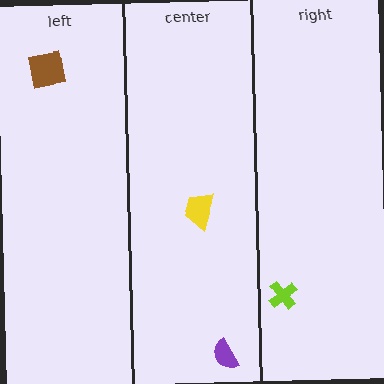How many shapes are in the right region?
1.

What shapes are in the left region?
The brown square.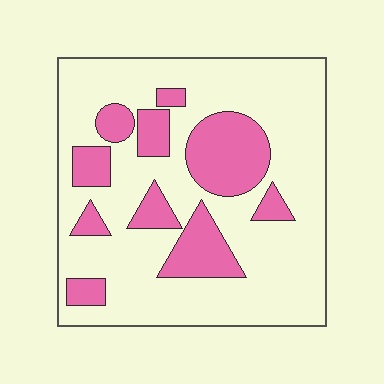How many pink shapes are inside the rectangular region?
10.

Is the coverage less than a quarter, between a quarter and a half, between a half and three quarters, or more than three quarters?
Between a quarter and a half.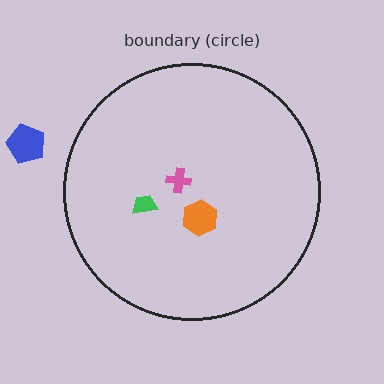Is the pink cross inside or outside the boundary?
Inside.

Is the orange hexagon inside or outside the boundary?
Inside.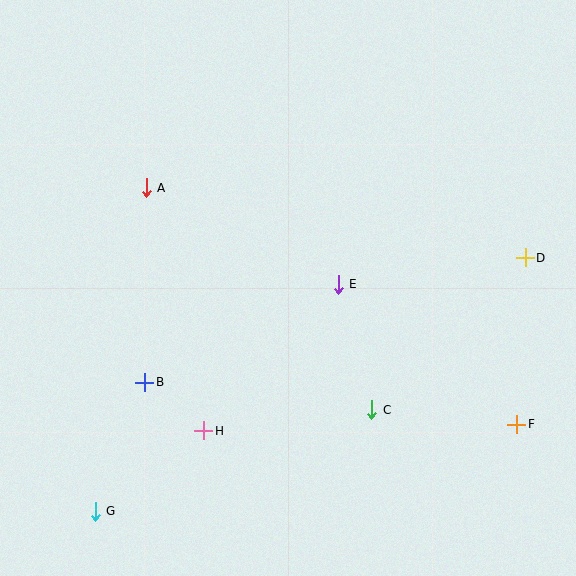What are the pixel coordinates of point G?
Point G is at (95, 511).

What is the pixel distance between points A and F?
The distance between A and F is 440 pixels.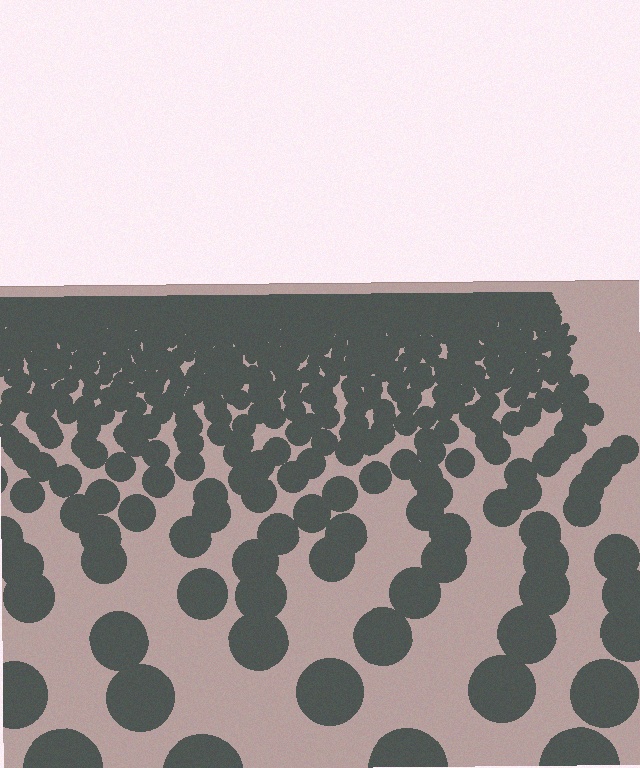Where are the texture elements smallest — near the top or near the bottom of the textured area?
Near the top.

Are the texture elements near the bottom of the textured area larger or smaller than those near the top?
Larger. Near the bottom, elements are closer to the viewer and appear at a bigger on-screen size.